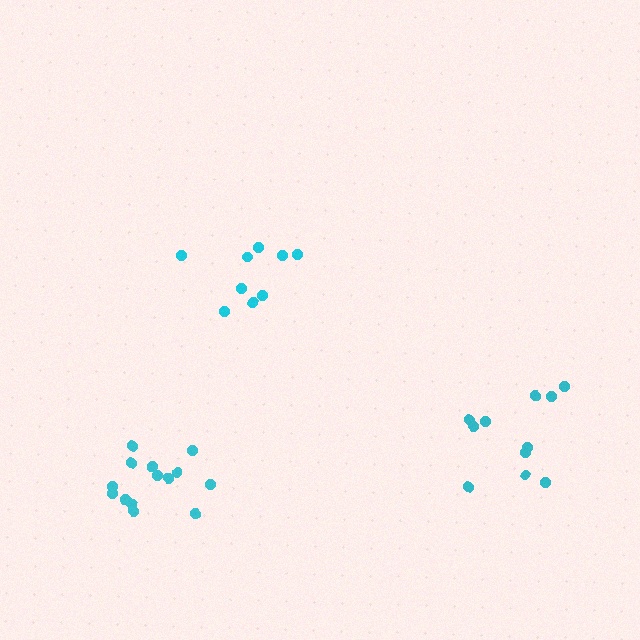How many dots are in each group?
Group 1: 9 dots, Group 2: 11 dots, Group 3: 14 dots (34 total).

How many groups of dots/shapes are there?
There are 3 groups.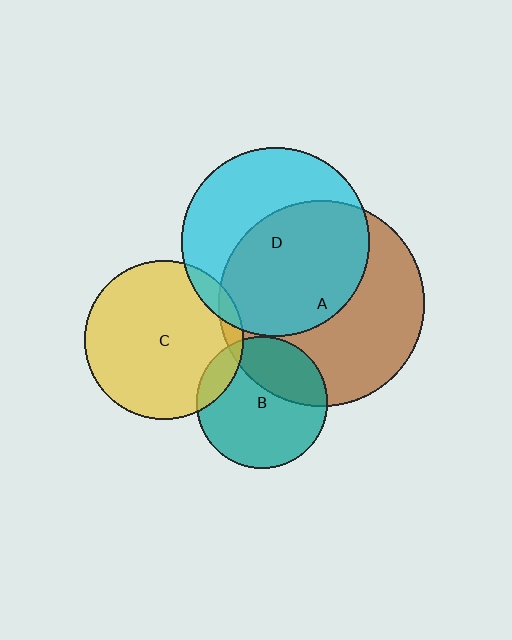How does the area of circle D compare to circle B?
Approximately 2.1 times.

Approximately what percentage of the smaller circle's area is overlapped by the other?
Approximately 15%.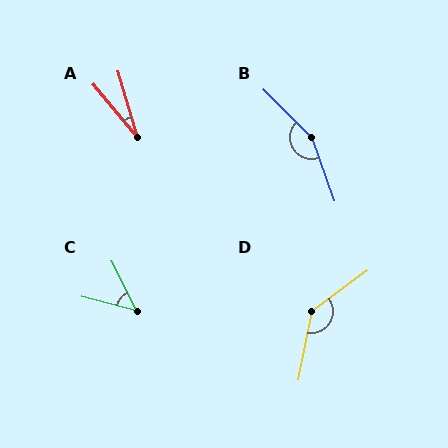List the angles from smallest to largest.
A (24°), C (48°), D (138°), B (154°).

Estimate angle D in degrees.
Approximately 138 degrees.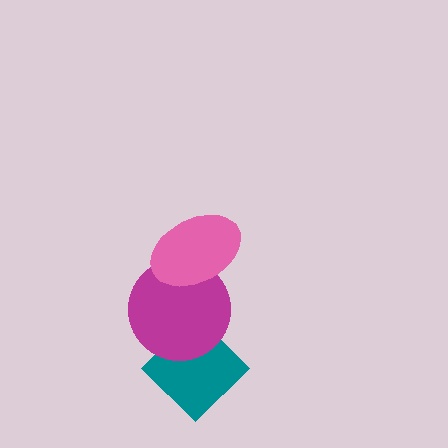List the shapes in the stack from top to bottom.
From top to bottom: the pink ellipse, the magenta circle, the teal diamond.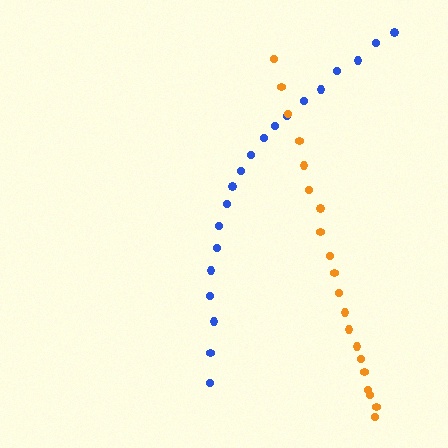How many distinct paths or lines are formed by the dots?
There are 2 distinct paths.